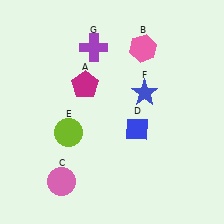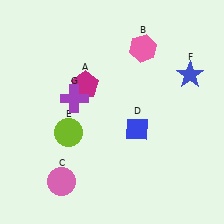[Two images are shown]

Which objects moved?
The objects that moved are: the blue star (F), the purple cross (G).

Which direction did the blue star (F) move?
The blue star (F) moved right.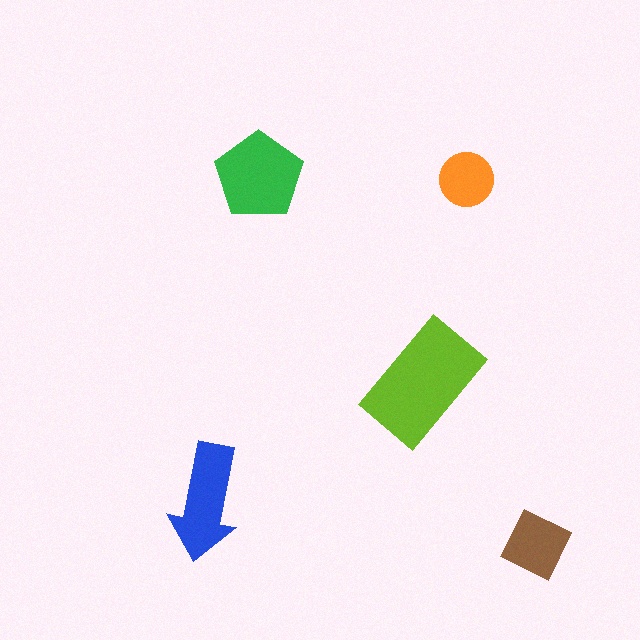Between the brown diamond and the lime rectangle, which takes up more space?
The lime rectangle.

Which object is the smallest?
The orange circle.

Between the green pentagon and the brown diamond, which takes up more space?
The green pentagon.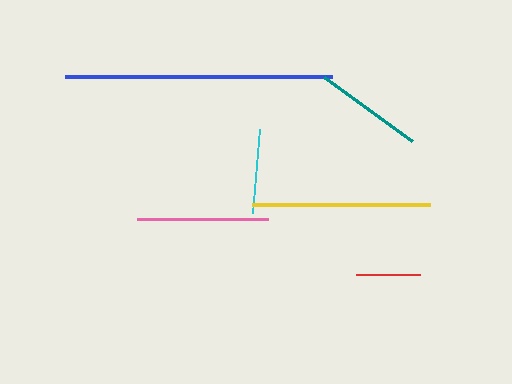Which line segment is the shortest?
The red line is the shortest at approximately 64 pixels.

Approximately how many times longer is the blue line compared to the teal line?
The blue line is approximately 2.5 times the length of the teal line.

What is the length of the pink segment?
The pink segment is approximately 130 pixels long.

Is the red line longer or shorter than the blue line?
The blue line is longer than the red line.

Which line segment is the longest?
The blue line is the longest at approximately 268 pixels.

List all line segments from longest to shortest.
From longest to shortest: blue, yellow, pink, teal, cyan, red.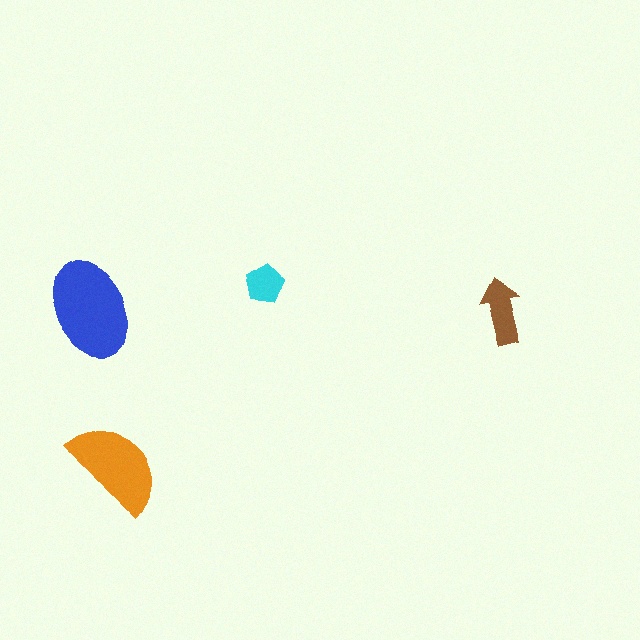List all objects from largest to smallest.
The blue ellipse, the orange semicircle, the brown arrow, the cyan pentagon.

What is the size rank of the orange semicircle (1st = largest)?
2nd.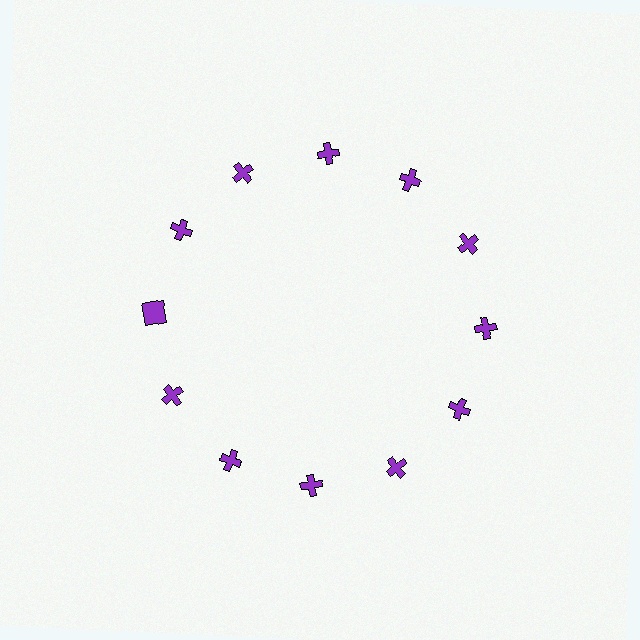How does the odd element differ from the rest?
It has a different shape: square instead of cross.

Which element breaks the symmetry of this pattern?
The purple square at roughly the 9 o'clock position breaks the symmetry. All other shapes are purple crosses.